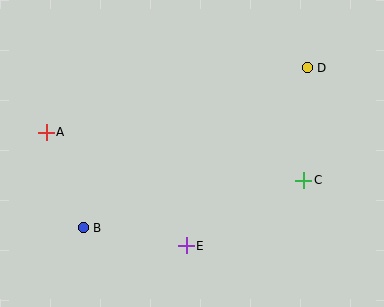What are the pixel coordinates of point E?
Point E is at (186, 246).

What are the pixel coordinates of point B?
Point B is at (83, 228).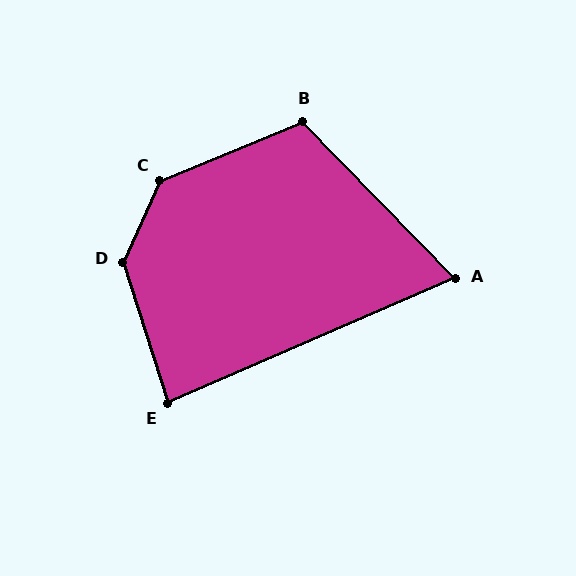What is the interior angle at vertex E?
Approximately 84 degrees (acute).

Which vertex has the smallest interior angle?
A, at approximately 69 degrees.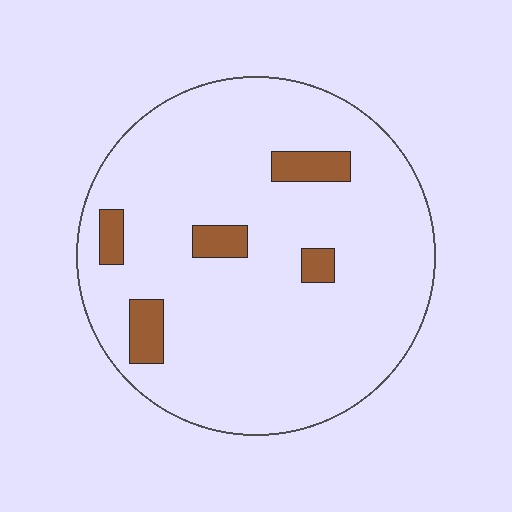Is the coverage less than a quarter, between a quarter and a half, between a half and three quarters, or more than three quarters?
Less than a quarter.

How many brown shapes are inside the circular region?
5.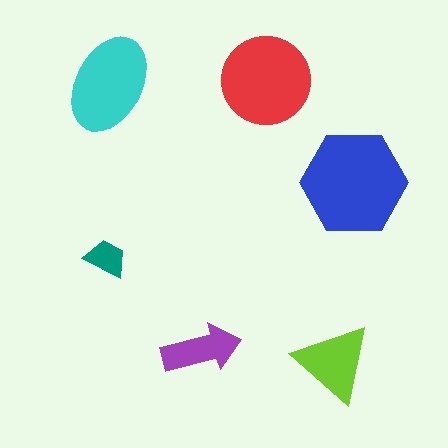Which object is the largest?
The blue hexagon.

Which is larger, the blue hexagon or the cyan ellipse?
The blue hexagon.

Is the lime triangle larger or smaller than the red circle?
Smaller.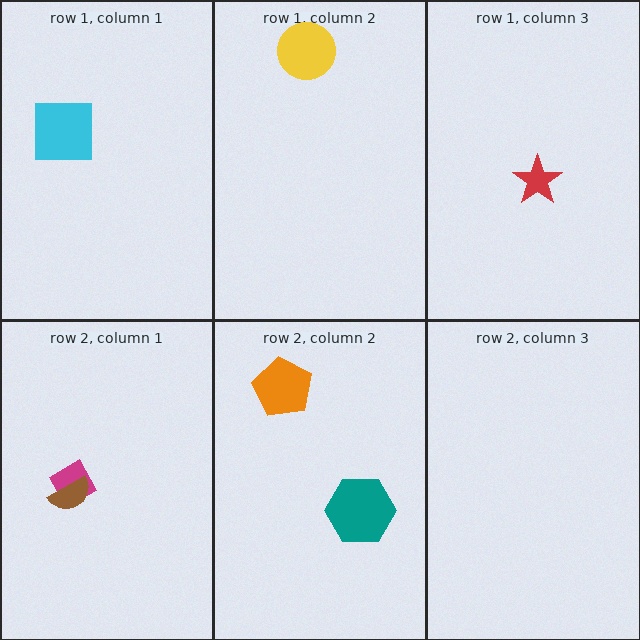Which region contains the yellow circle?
The row 1, column 2 region.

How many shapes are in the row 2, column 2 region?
2.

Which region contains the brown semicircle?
The row 2, column 1 region.